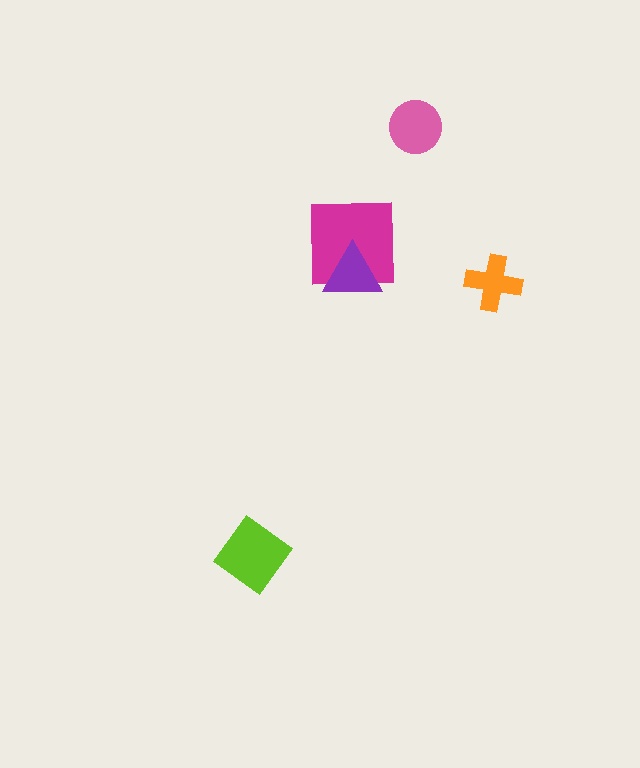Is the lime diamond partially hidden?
No, no other shape covers it.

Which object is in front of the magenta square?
The purple triangle is in front of the magenta square.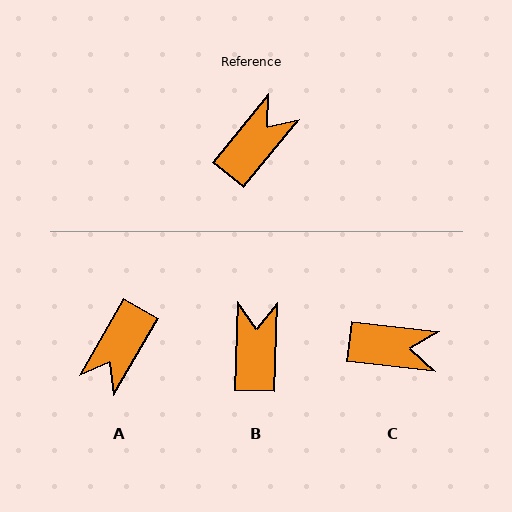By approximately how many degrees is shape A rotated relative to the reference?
Approximately 171 degrees clockwise.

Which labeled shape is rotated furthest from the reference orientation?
A, about 171 degrees away.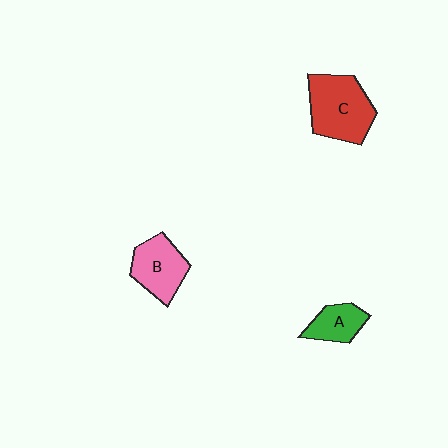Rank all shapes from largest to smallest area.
From largest to smallest: C (red), B (pink), A (green).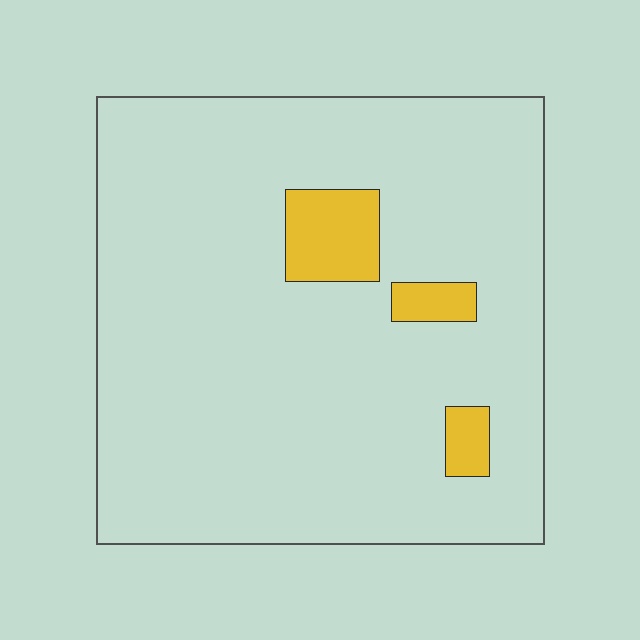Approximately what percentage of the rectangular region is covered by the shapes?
Approximately 10%.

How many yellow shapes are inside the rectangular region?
3.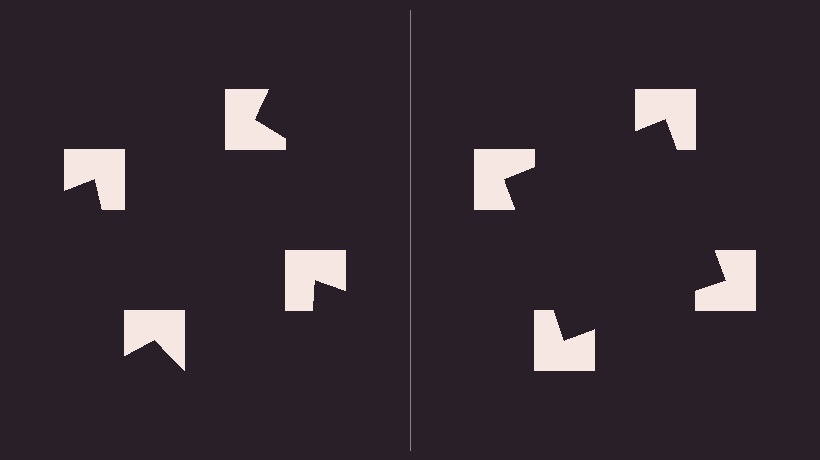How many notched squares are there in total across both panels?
8 — 4 on each side.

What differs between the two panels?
The notched squares are positioned identically on both sides; only the wedge orientations differ. On the right they align to a square; on the left they are misaligned.